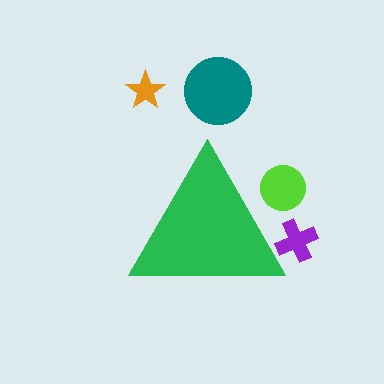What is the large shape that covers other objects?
A green triangle.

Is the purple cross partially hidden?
Yes, the purple cross is partially hidden behind the green triangle.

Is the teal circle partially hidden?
No, the teal circle is fully visible.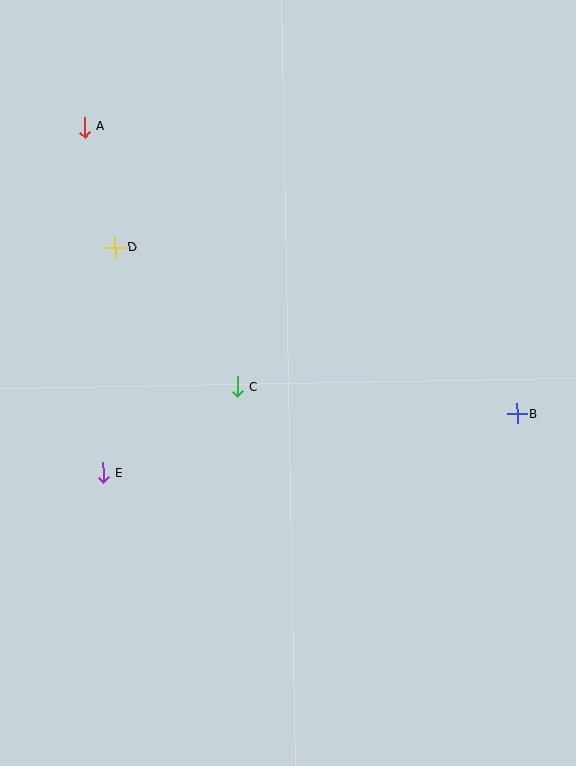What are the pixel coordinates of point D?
Point D is at (115, 247).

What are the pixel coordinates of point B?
Point B is at (517, 414).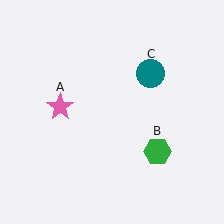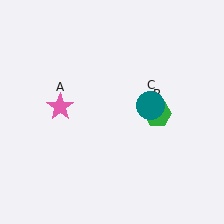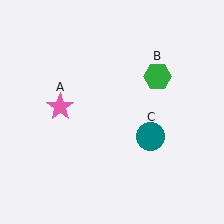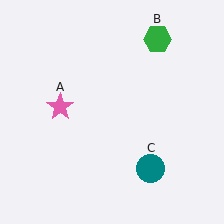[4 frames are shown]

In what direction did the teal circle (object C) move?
The teal circle (object C) moved down.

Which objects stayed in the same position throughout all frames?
Pink star (object A) remained stationary.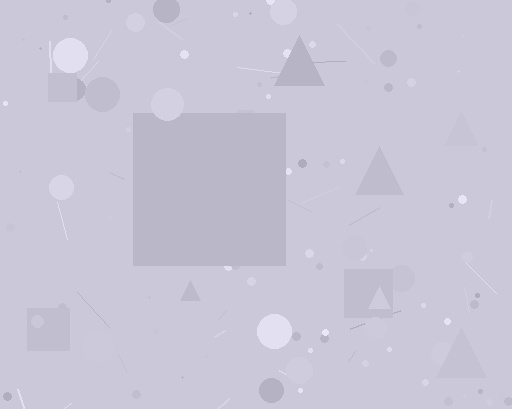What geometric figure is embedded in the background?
A square is embedded in the background.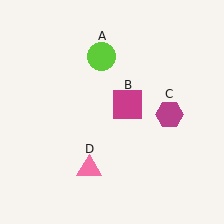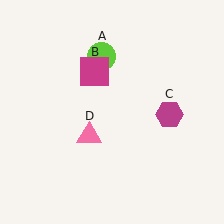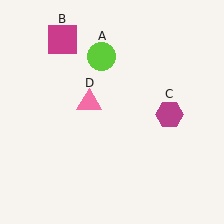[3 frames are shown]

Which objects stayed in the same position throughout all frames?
Lime circle (object A) and magenta hexagon (object C) remained stationary.